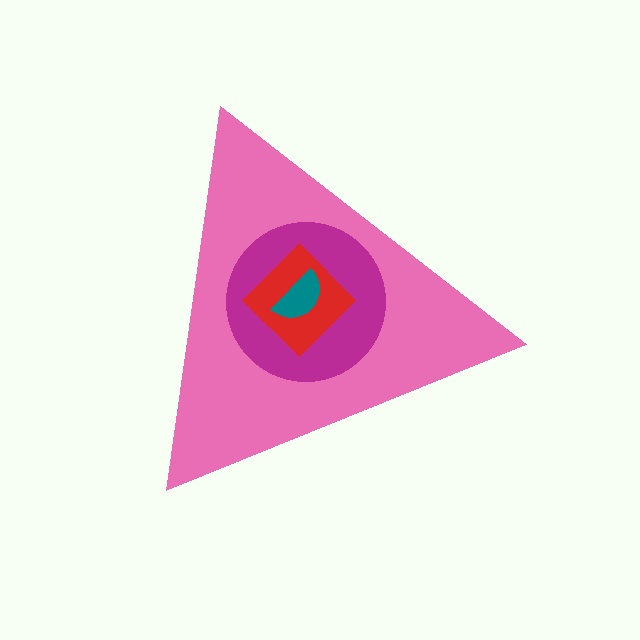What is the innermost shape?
The teal semicircle.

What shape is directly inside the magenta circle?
The red diamond.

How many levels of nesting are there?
4.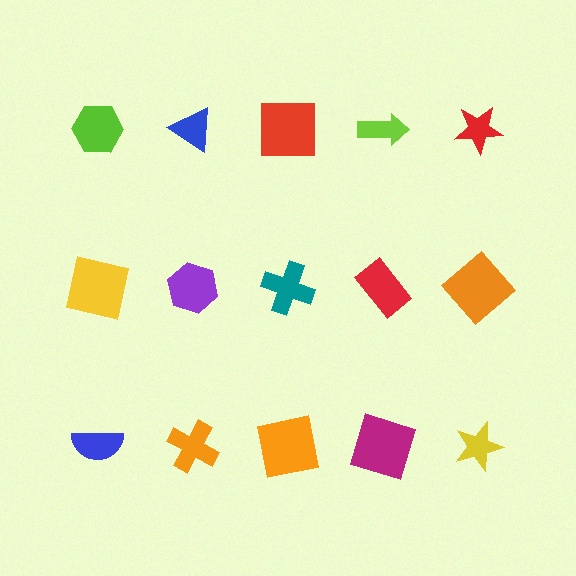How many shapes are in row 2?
5 shapes.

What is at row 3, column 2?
An orange cross.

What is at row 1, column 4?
A lime arrow.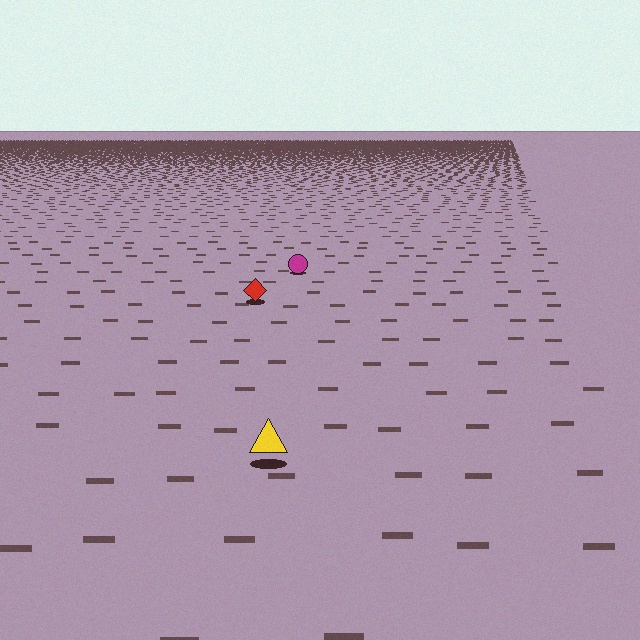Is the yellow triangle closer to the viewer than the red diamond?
Yes. The yellow triangle is closer — you can tell from the texture gradient: the ground texture is coarser near it.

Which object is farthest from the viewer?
The magenta circle is farthest from the viewer. It appears smaller and the ground texture around it is denser.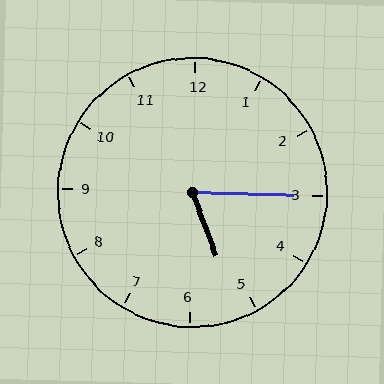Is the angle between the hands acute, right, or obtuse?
It is acute.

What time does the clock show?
5:15.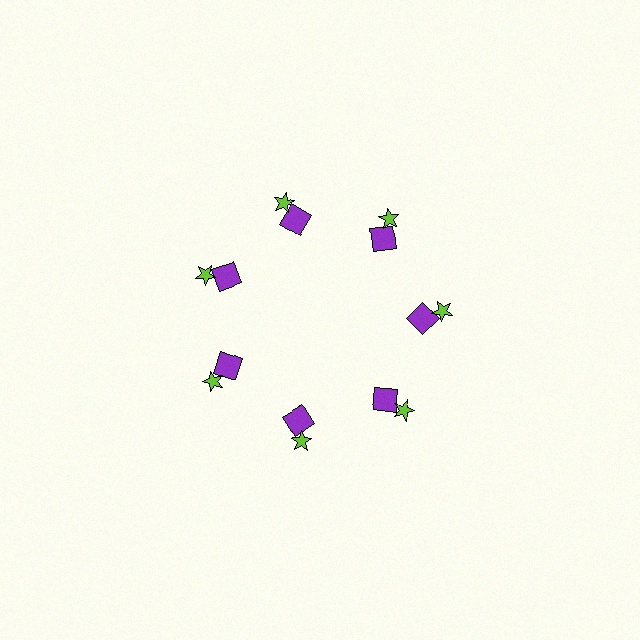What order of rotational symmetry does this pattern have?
This pattern has 7-fold rotational symmetry.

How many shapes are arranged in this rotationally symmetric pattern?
There are 14 shapes, arranged in 7 groups of 2.